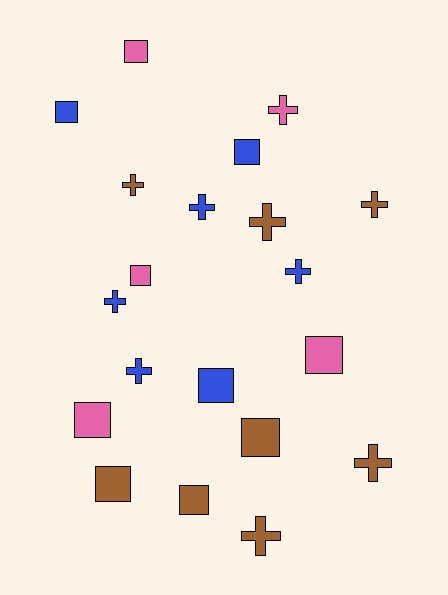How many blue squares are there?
There are 3 blue squares.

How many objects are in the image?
There are 20 objects.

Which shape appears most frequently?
Cross, with 10 objects.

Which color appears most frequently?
Brown, with 8 objects.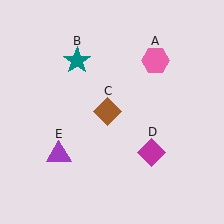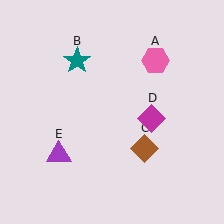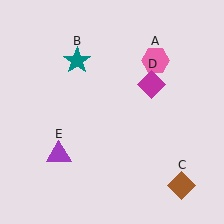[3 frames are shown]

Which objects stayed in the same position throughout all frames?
Pink hexagon (object A) and teal star (object B) and purple triangle (object E) remained stationary.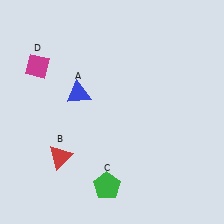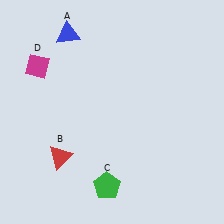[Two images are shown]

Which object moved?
The blue triangle (A) moved up.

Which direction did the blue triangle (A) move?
The blue triangle (A) moved up.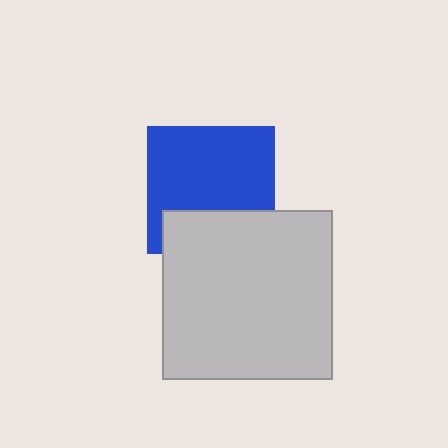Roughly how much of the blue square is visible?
Most of it is visible (roughly 69%).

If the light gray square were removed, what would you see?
You would see the complete blue square.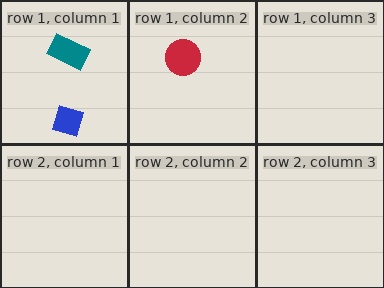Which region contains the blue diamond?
The row 1, column 1 region.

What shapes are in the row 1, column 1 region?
The teal rectangle, the blue diamond.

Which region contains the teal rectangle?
The row 1, column 1 region.